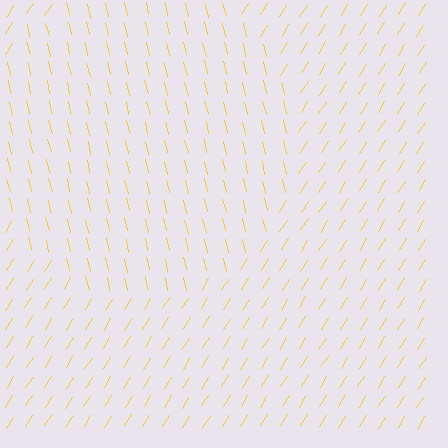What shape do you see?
I see a circle.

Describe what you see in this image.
The image is filled with small yellow line segments. A circle region in the image has lines oriented differently from the surrounding lines, creating a visible texture boundary.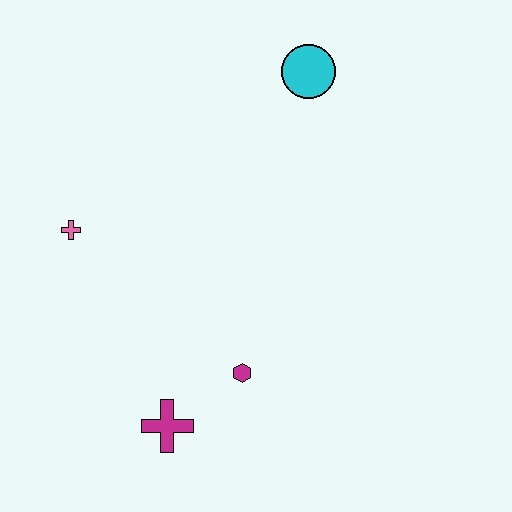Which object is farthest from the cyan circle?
The magenta cross is farthest from the cyan circle.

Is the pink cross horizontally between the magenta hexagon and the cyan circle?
No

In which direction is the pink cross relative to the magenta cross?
The pink cross is above the magenta cross.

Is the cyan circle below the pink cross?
No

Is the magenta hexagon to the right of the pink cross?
Yes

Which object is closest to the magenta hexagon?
The magenta cross is closest to the magenta hexagon.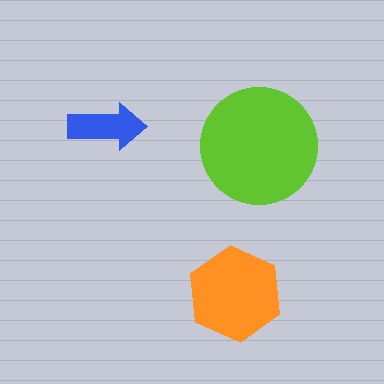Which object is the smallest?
The blue arrow.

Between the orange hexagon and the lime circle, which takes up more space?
The lime circle.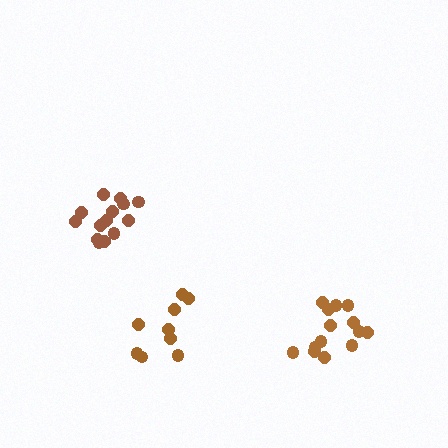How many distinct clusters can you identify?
There are 3 distinct clusters.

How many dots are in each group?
Group 1: 14 dots, Group 2: 14 dots, Group 3: 9 dots (37 total).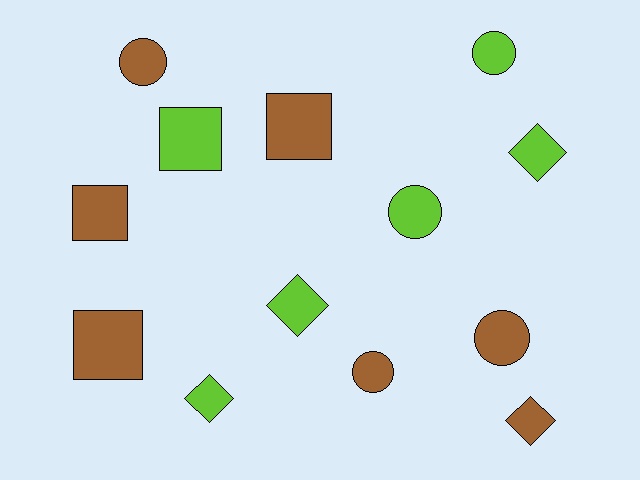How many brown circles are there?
There are 3 brown circles.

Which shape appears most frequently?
Circle, with 5 objects.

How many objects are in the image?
There are 13 objects.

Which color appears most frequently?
Brown, with 7 objects.